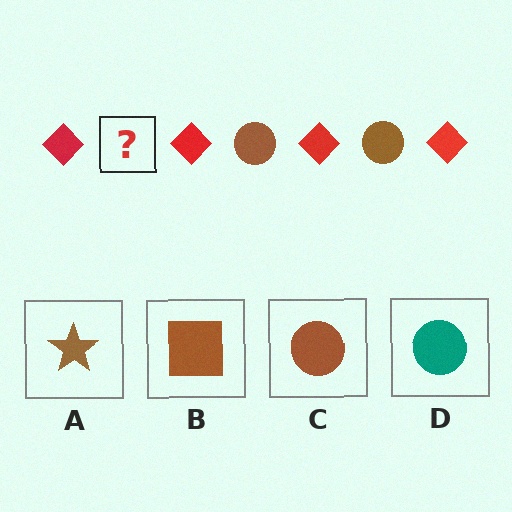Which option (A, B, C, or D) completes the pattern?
C.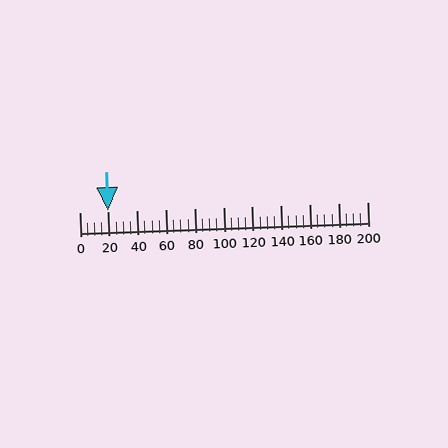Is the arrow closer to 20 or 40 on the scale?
The arrow is closer to 20.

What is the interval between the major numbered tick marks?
The major tick marks are spaced 20 units apart.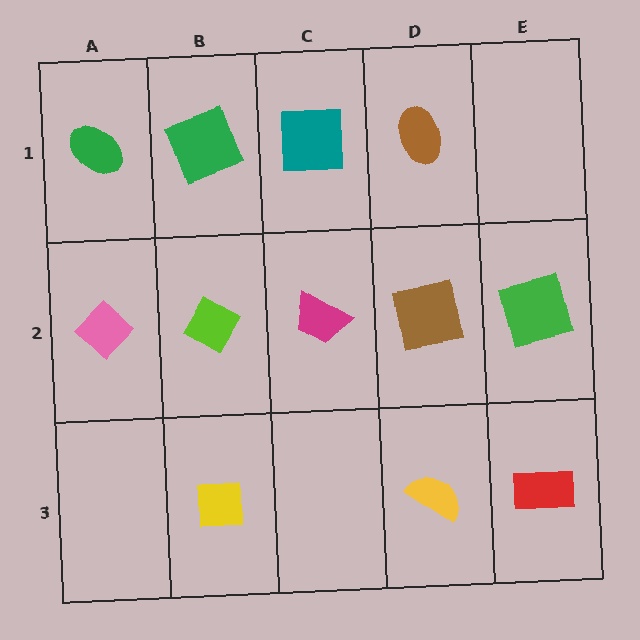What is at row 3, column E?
A red rectangle.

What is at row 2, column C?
A magenta trapezoid.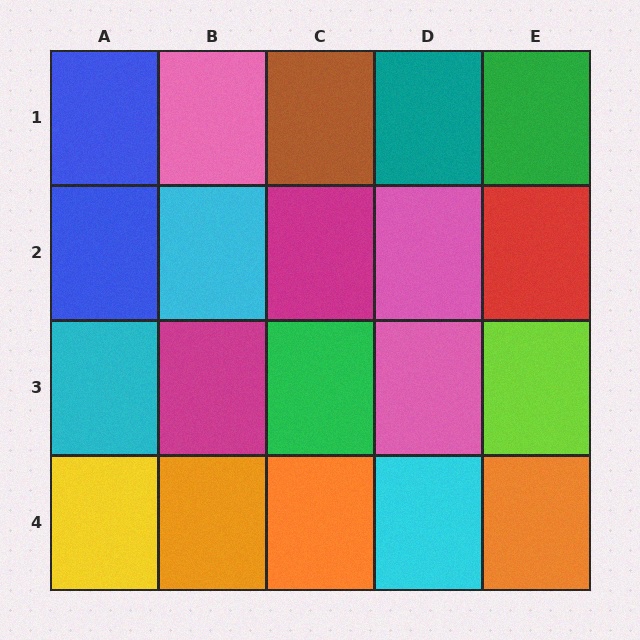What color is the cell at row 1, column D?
Teal.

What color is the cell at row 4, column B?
Orange.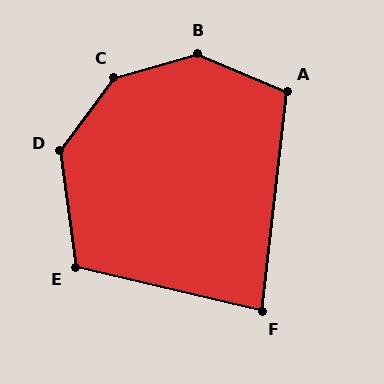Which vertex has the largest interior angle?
C, at approximately 143 degrees.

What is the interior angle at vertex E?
Approximately 111 degrees (obtuse).